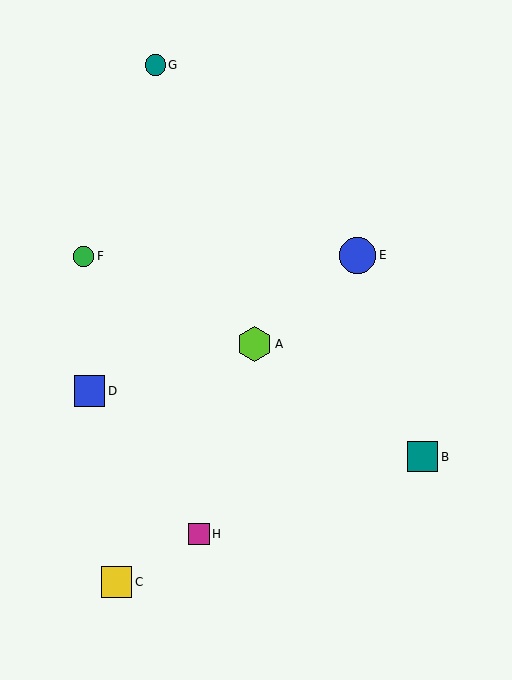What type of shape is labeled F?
Shape F is a green circle.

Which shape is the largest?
The blue circle (labeled E) is the largest.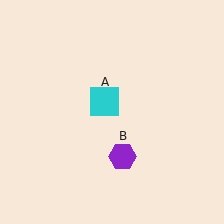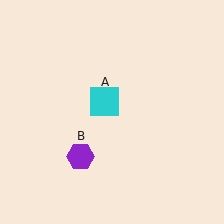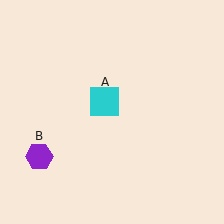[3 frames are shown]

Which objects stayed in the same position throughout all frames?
Cyan square (object A) remained stationary.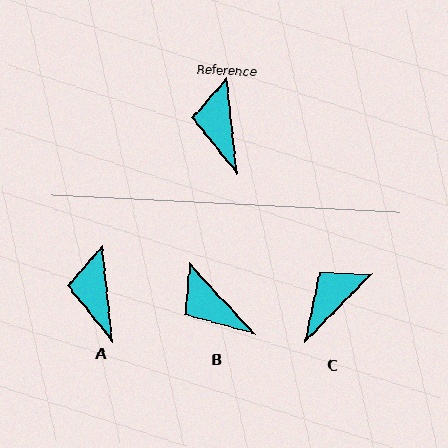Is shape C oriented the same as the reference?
No, it is off by about 51 degrees.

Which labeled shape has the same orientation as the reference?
A.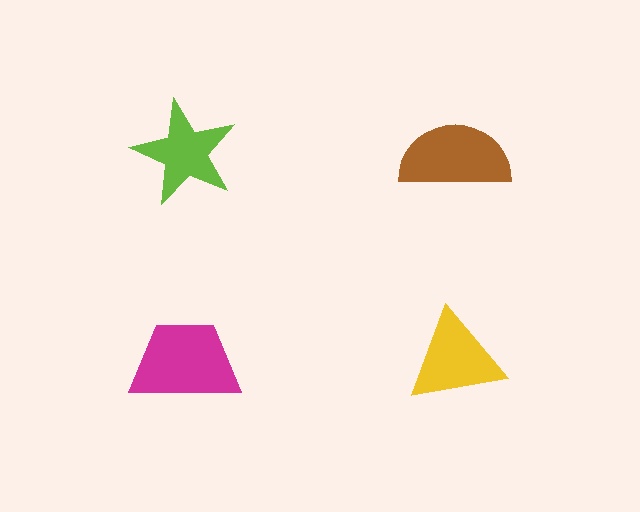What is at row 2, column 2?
A yellow triangle.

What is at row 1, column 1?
A lime star.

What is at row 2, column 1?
A magenta trapezoid.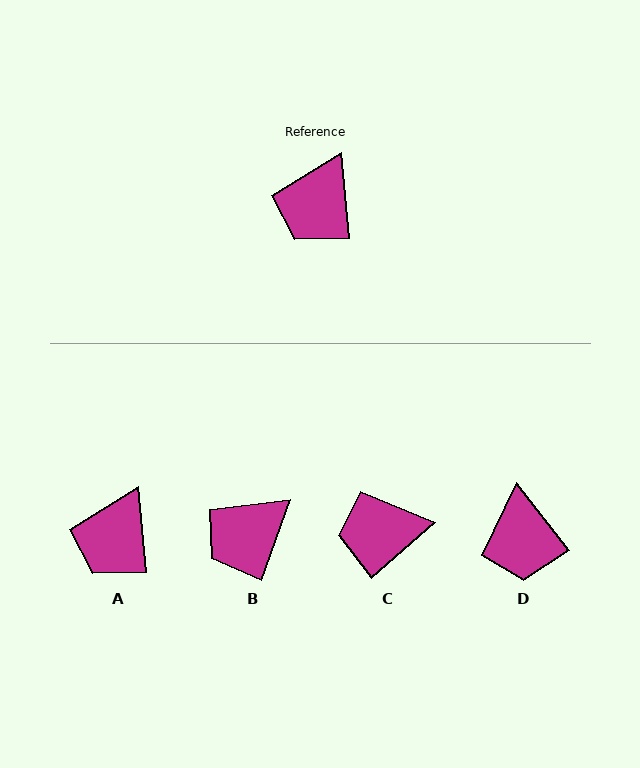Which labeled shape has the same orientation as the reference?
A.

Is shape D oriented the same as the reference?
No, it is off by about 32 degrees.